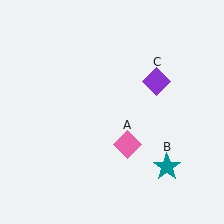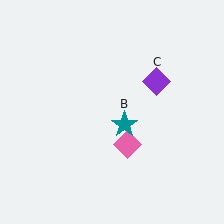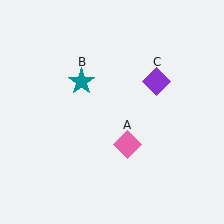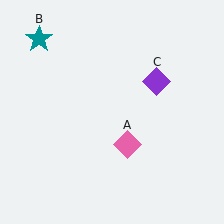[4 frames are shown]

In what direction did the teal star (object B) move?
The teal star (object B) moved up and to the left.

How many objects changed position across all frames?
1 object changed position: teal star (object B).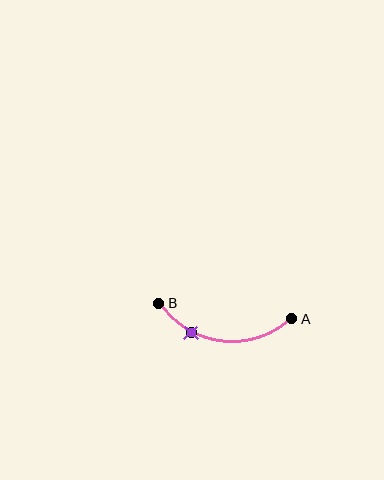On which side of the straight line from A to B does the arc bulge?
The arc bulges below the straight line connecting A and B.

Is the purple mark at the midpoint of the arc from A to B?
No. The purple mark lies on the arc but is closer to endpoint B. The arc midpoint would be at the point on the curve equidistant along the arc from both A and B.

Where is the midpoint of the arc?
The arc midpoint is the point on the curve farthest from the straight line joining A and B. It sits below that line.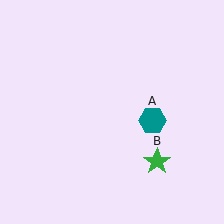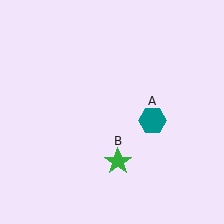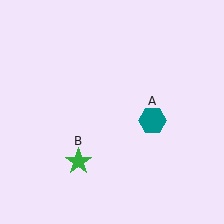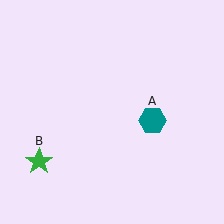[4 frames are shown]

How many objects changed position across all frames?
1 object changed position: green star (object B).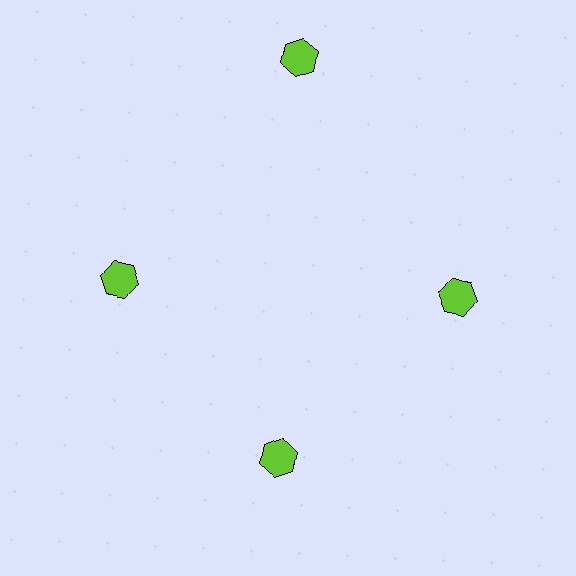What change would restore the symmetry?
The symmetry would be restored by moving it inward, back onto the ring so that all 4 hexagons sit at equal angles and equal distance from the center.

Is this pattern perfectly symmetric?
No. The 4 lime hexagons are arranged in a ring, but one element near the 12 o'clock position is pushed outward from the center, breaking the 4-fold rotational symmetry.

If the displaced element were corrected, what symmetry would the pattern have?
It would have 4-fold rotational symmetry — the pattern would map onto itself every 90 degrees.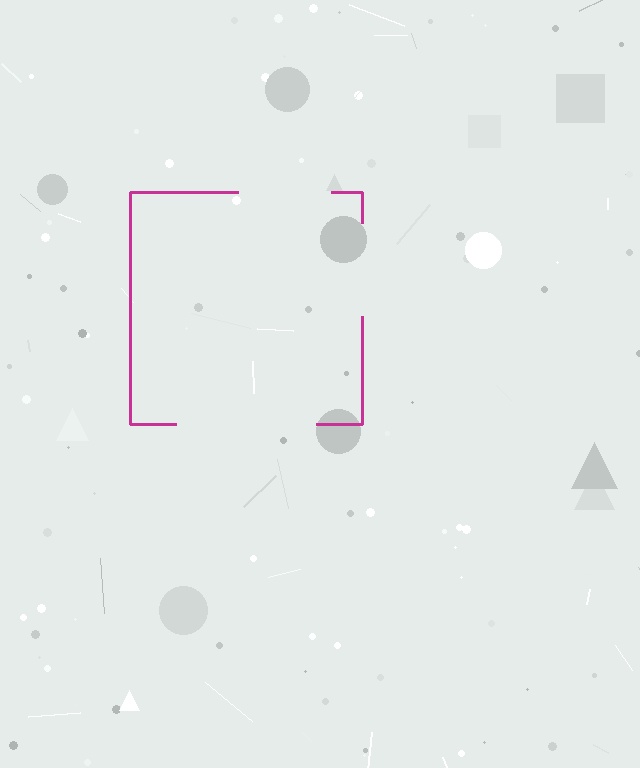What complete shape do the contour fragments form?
The contour fragments form a square.